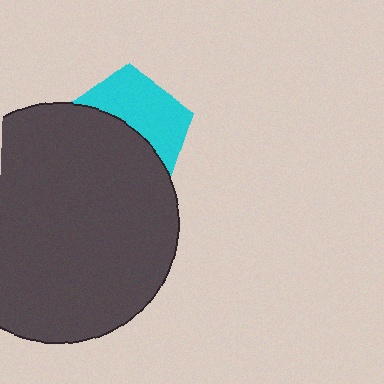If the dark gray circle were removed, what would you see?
You would see the complete cyan pentagon.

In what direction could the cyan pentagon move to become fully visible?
The cyan pentagon could move up. That would shift it out from behind the dark gray circle entirely.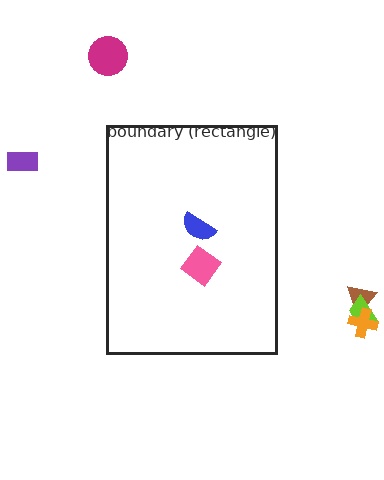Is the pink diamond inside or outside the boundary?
Inside.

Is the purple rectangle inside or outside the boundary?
Outside.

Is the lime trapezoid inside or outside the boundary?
Outside.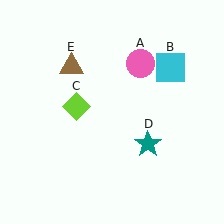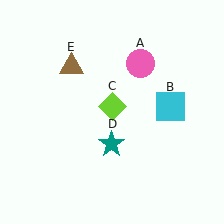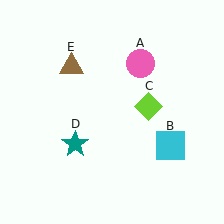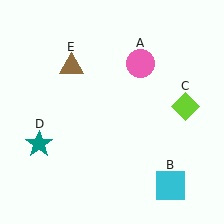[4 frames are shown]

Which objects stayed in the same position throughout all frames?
Pink circle (object A) and brown triangle (object E) remained stationary.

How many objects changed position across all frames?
3 objects changed position: cyan square (object B), lime diamond (object C), teal star (object D).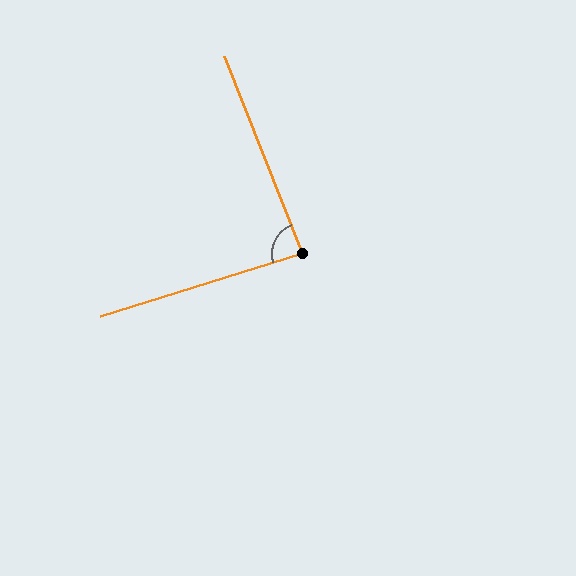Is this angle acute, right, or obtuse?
It is approximately a right angle.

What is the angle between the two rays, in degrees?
Approximately 85 degrees.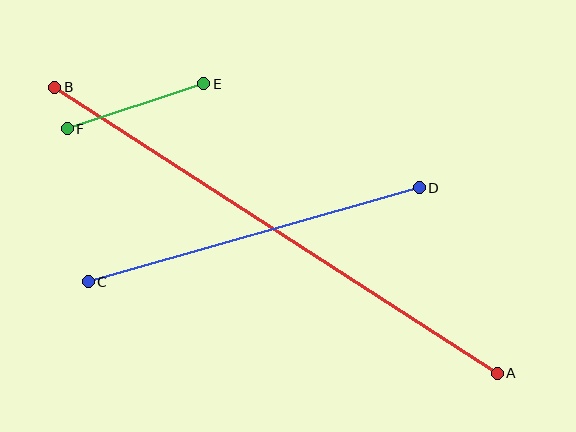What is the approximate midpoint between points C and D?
The midpoint is at approximately (254, 235) pixels.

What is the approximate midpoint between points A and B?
The midpoint is at approximately (276, 230) pixels.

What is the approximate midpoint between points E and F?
The midpoint is at approximately (136, 106) pixels.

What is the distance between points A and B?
The distance is approximately 527 pixels.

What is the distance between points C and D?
The distance is approximately 344 pixels.